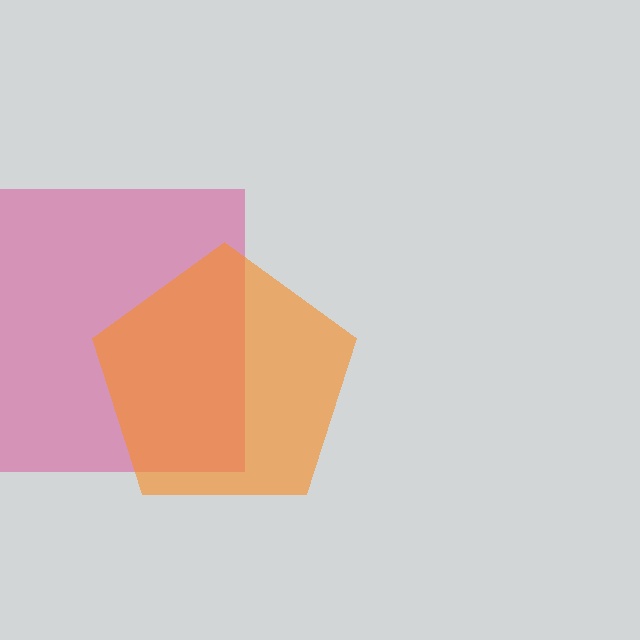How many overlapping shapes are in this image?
There are 2 overlapping shapes in the image.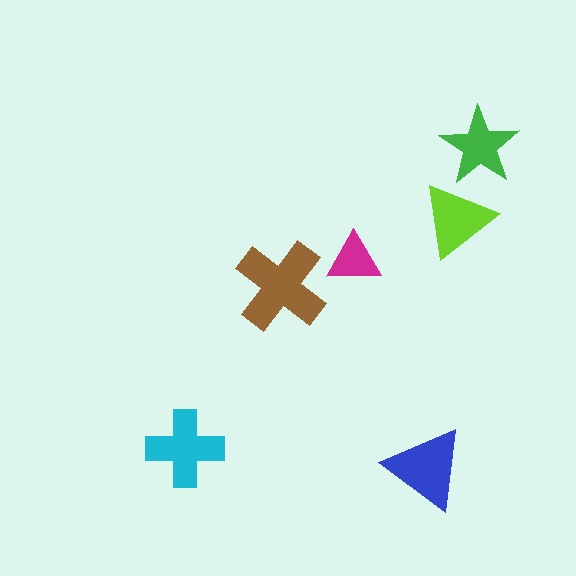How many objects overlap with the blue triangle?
0 objects overlap with the blue triangle.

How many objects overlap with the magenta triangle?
0 objects overlap with the magenta triangle.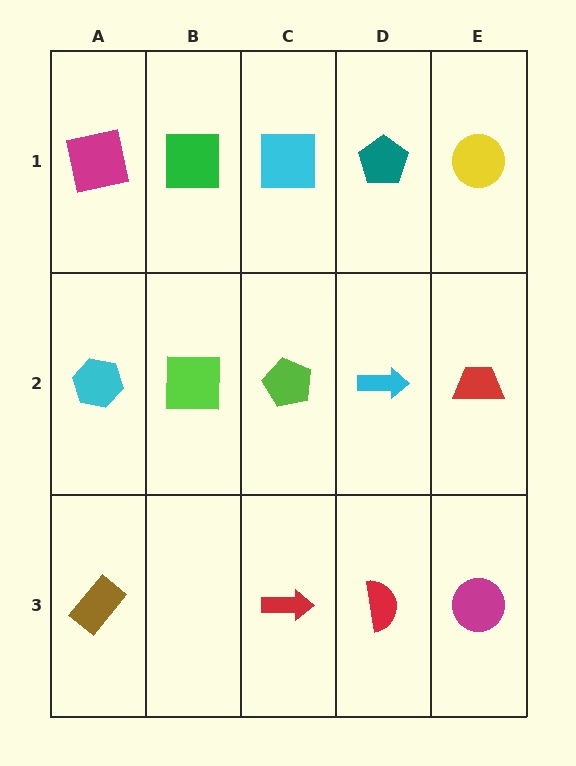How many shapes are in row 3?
4 shapes.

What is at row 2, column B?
A lime square.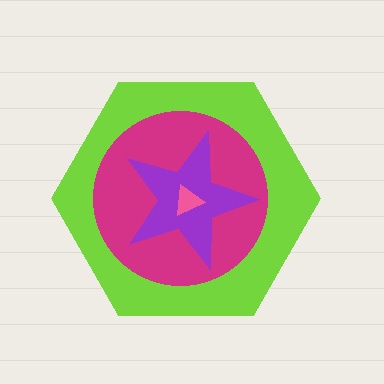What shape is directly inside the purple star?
The pink triangle.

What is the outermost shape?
The lime hexagon.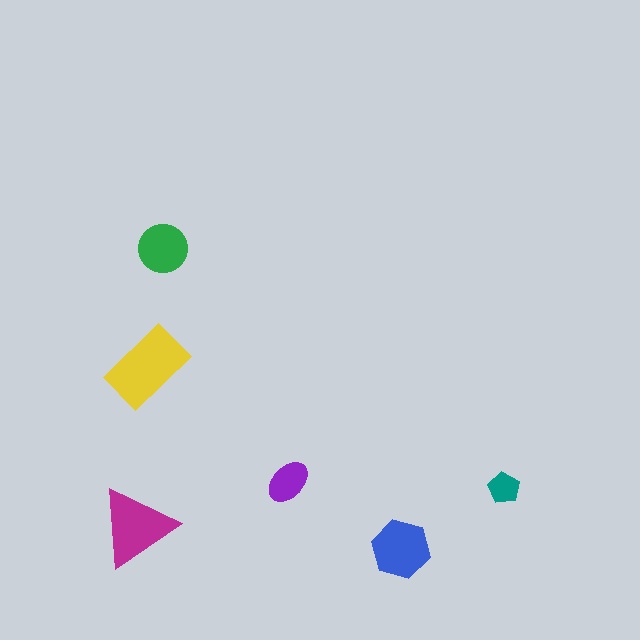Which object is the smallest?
The teal pentagon.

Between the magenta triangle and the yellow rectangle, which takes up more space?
The yellow rectangle.